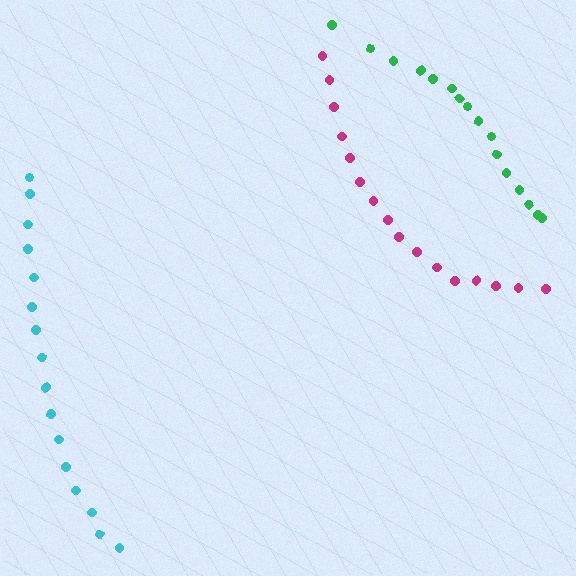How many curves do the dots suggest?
There are 3 distinct paths.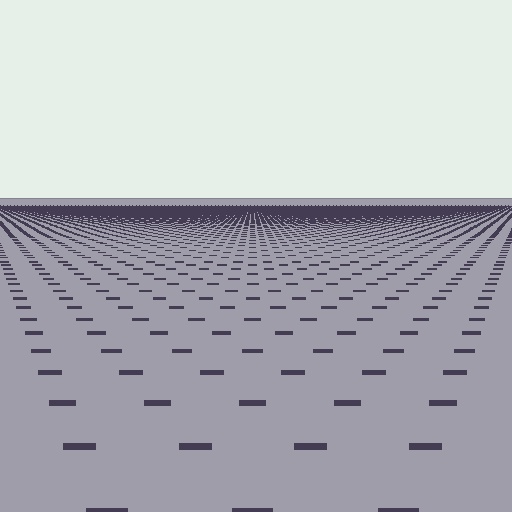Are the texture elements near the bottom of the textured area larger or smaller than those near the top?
Larger. Near the bottom, elements are closer to the viewer and appear at a bigger on-screen size.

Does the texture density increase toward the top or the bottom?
Density increases toward the top.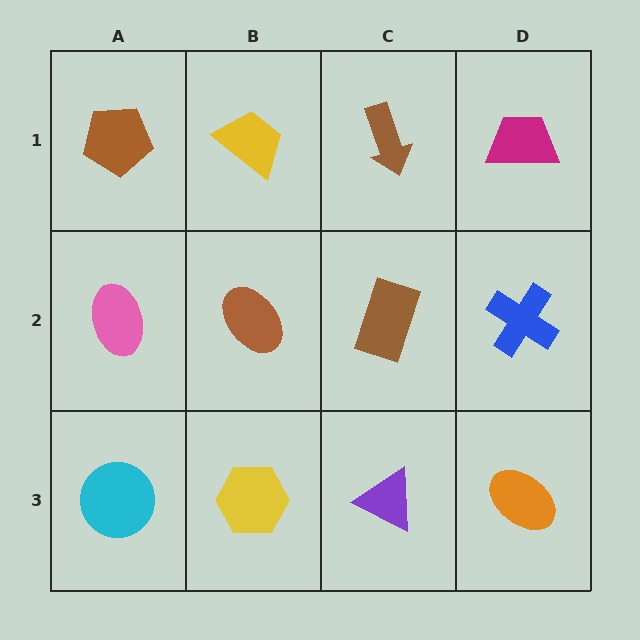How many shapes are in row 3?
4 shapes.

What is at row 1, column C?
A brown arrow.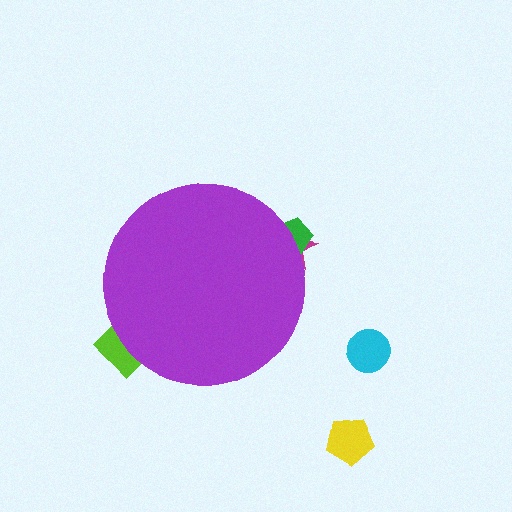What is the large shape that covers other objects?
A purple circle.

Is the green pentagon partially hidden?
Yes, the green pentagon is partially hidden behind the purple circle.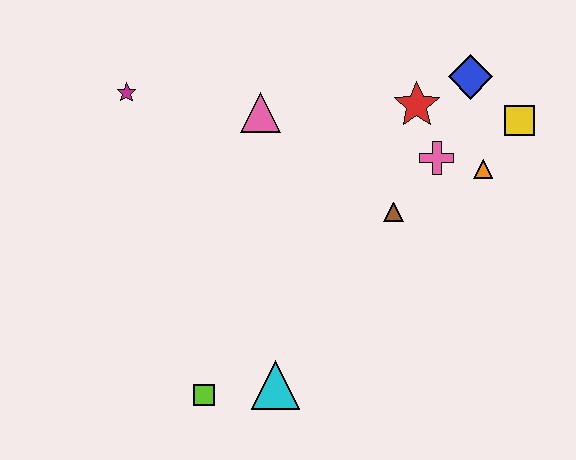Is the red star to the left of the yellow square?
Yes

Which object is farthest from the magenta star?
The yellow square is farthest from the magenta star.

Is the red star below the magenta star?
Yes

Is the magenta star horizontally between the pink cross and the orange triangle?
No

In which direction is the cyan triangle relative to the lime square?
The cyan triangle is to the right of the lime square.